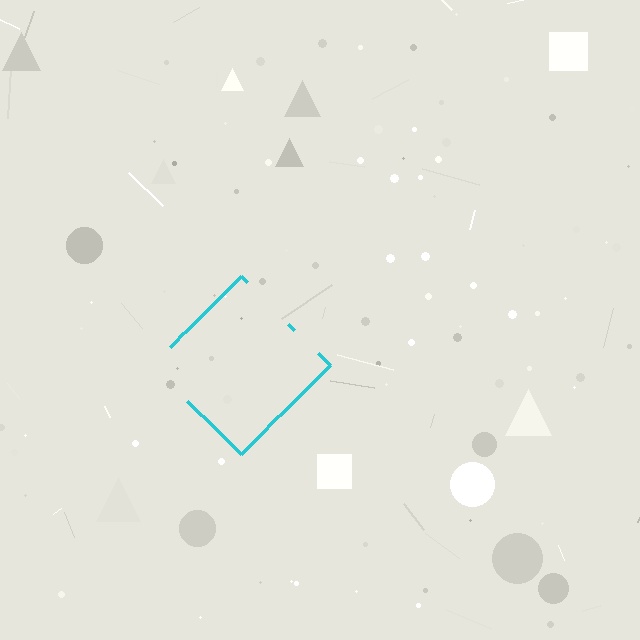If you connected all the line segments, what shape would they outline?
They would outline a diamond.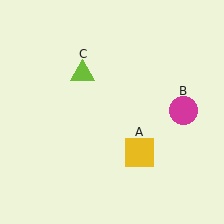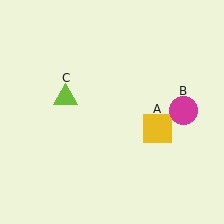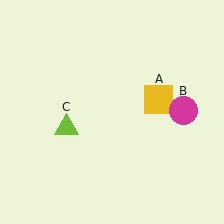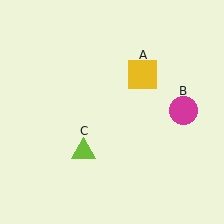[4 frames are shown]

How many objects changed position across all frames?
2 objects changed position: yellow square (object A), lime triangle (object C).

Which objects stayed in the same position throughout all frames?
Magenta circle (object B) remained stationary.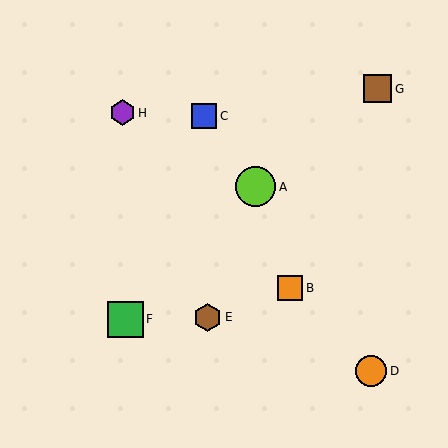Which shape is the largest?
The lime circle (labeled A) is the largest.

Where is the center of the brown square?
The center of the brown square is at (378, 89).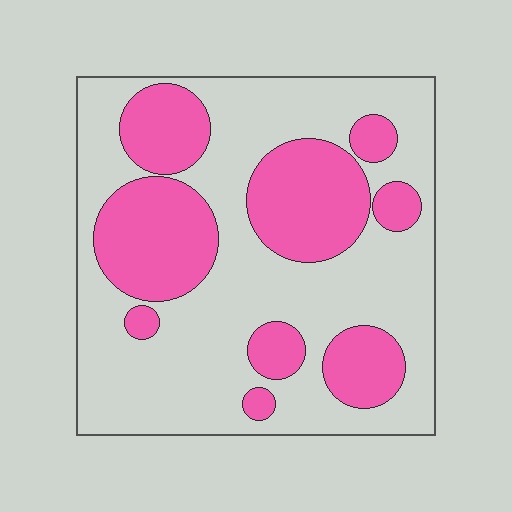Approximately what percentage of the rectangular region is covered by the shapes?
Approximately 35%.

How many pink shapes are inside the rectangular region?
9.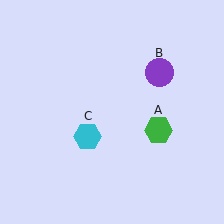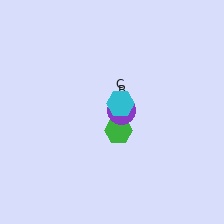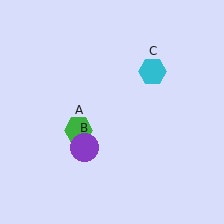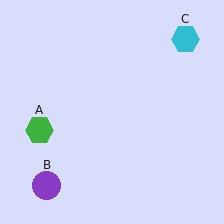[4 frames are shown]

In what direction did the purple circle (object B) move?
The purple circle (object B) moved down and to the left.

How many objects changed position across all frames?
3 objects changed position: green hexagon (object A), purple circle (object B), cyan hexagon (object C).